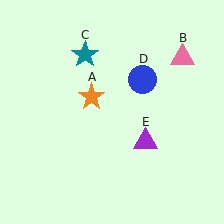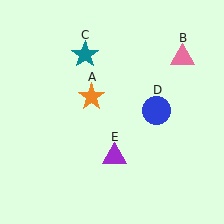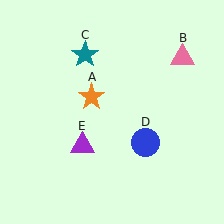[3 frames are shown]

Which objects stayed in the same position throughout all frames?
Orange star (object A) and pink triangle (object B) and teal star (object C) remained stationary.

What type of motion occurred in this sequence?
The blue circle (object D), purple triangle (object E) rotated clockwise around the center of the scene.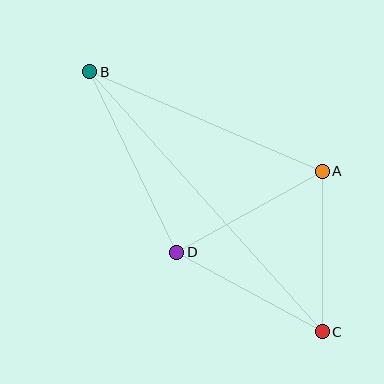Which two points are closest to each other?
Points A and C are closest to each other.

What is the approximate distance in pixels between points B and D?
The distance between B and D is approximately 200 pixels.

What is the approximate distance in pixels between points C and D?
The distance between C and D is approximately 166 pixels.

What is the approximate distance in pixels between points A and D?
The distance between A and D is approximately 166 pixels.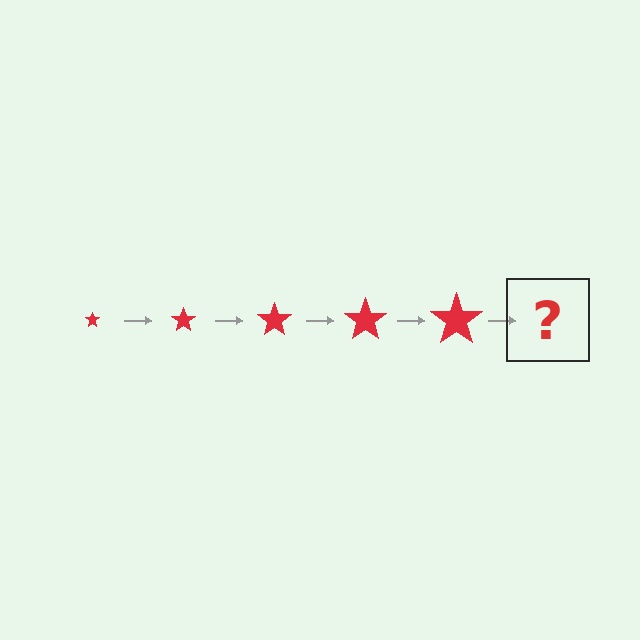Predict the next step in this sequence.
The next step is a red star, larger than the previous one.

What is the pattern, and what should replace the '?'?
The pattern is that the star gets progressively larger each step. The '?' should be a red star, larger than the previous one.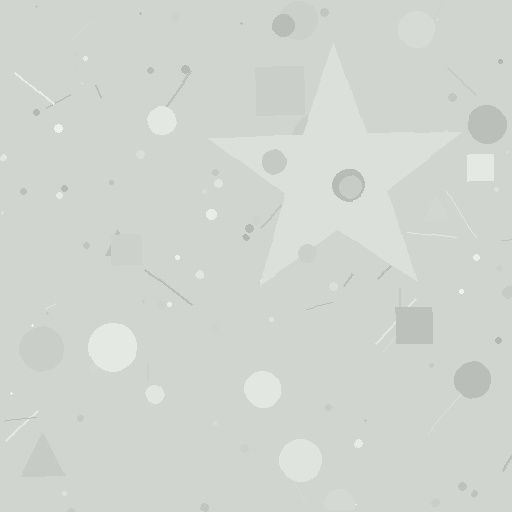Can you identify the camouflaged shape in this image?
The camouflaged shape is a star.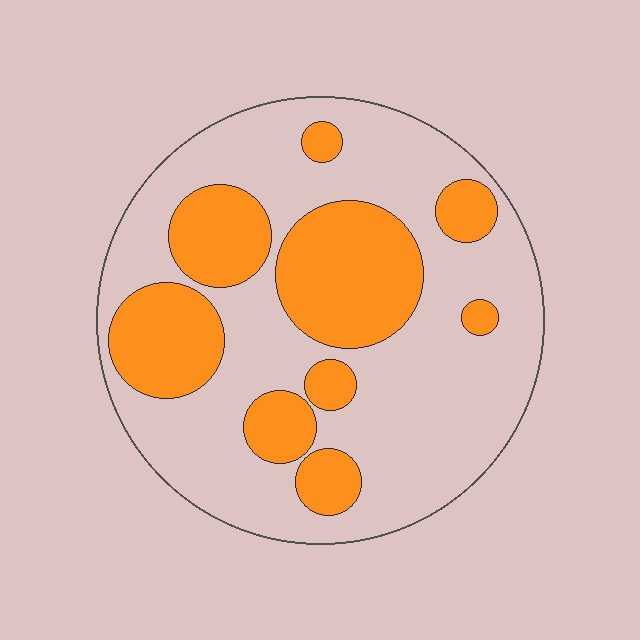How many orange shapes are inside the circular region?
9.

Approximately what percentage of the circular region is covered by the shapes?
Approximately 35%.